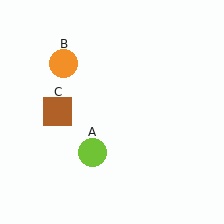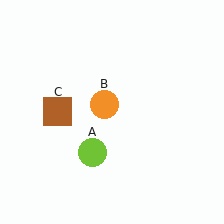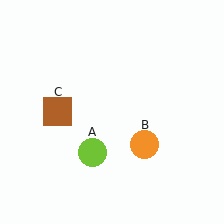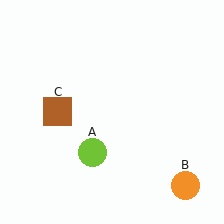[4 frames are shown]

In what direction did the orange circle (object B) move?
The orange circle (object B) moved down and to the right.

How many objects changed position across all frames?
1 object changed position: orange circle (object B).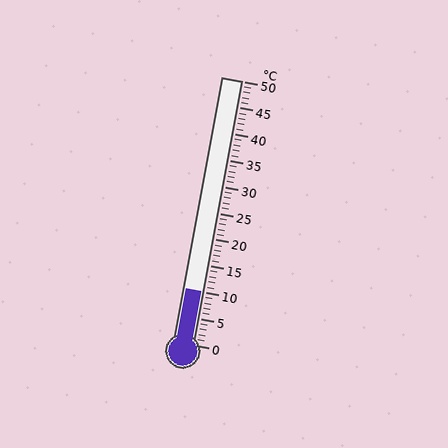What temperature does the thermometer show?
The thermometer shows approximately 10°C.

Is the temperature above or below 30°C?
The temperature is below 30°C.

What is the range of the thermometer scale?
The thermometer scale ranges from 0°C to 50°C.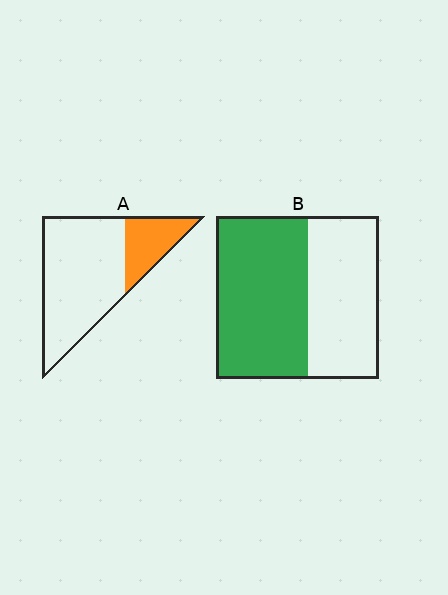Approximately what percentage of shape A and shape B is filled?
A is approximately 25% and B is approximately 55%.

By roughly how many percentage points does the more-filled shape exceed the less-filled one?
By roughly 30 percentage points (B over A).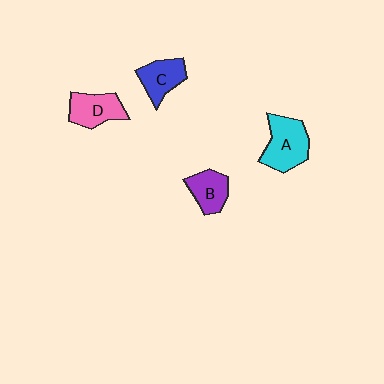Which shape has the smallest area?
Shape B (purple).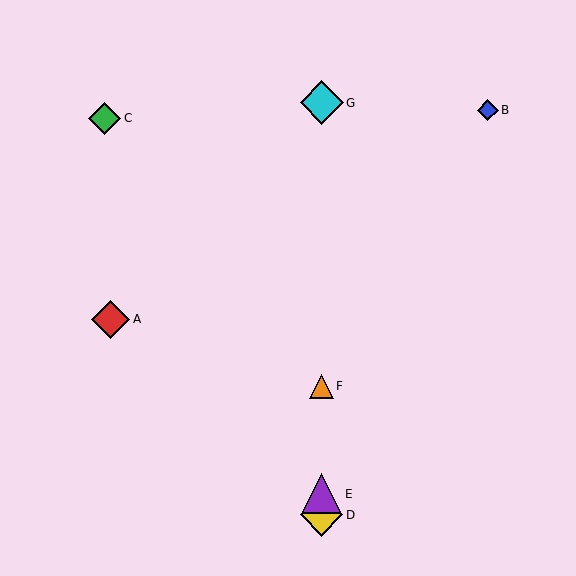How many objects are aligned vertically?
4 objects (D, E, F, G) are aligned vertically.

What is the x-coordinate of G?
Object G is at x≈322.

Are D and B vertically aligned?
No, D is at x≈322 and B is at x≈488.